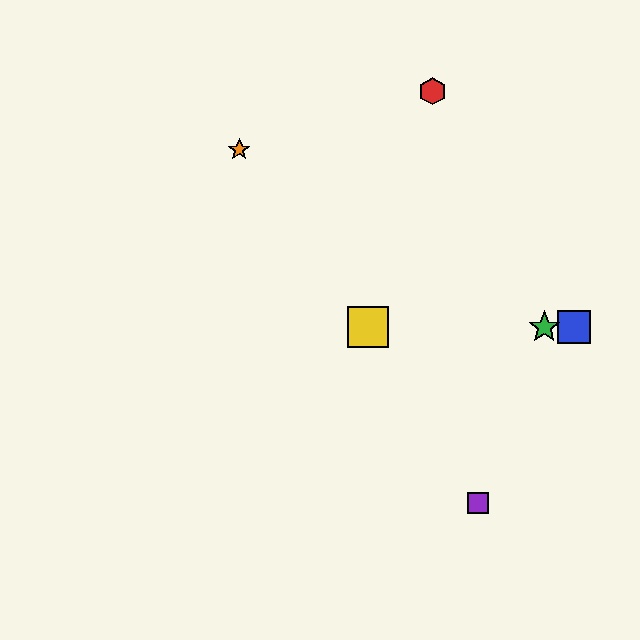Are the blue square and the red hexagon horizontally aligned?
No, the blue square is at y≈327 and the red hexagon is at y≈91.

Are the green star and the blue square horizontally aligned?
Yes, both are at y≈327.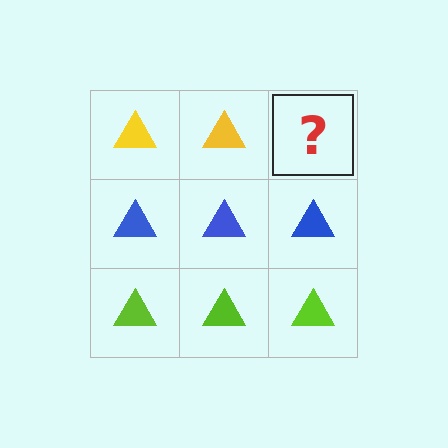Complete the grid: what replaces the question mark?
The question mark should be replaced with a yellow triangle.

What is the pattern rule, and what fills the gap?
The rule is that each row has a consistent color. The gap should be filled with a yellow triangle.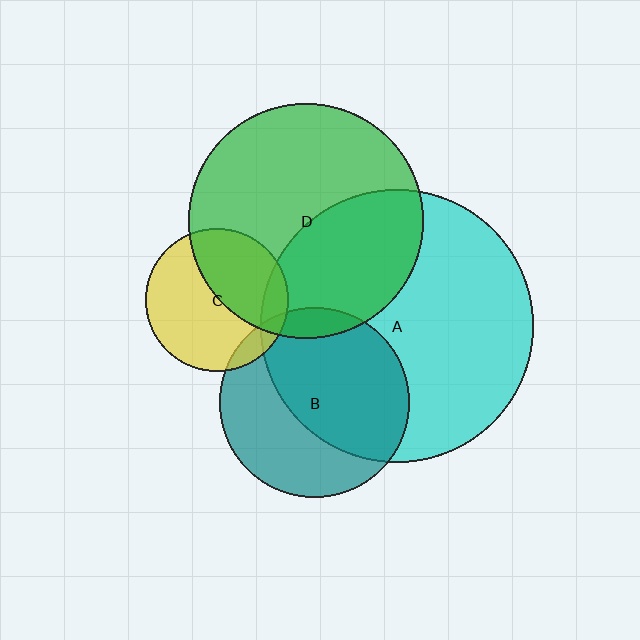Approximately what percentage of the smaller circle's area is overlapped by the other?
Approximately 40%.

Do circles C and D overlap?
Yes.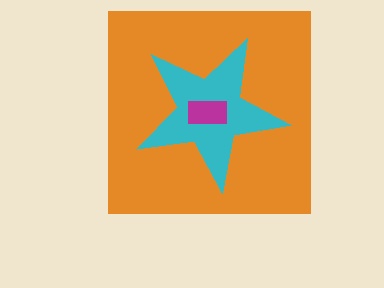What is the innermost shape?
The magenta rectangle.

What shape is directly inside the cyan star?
The magenta rectangle.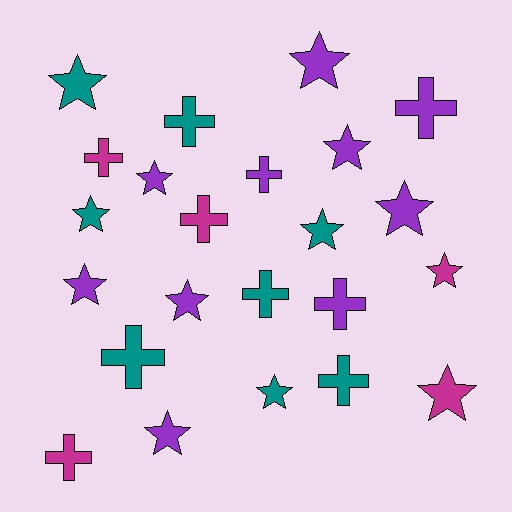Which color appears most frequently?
Purple, with 10 objects.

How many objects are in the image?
There are 23 objects.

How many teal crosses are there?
There are 4 teal crosses.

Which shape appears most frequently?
Star, with 13 objects.